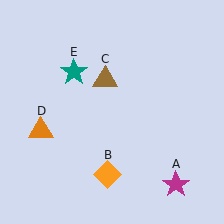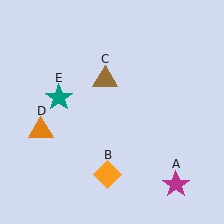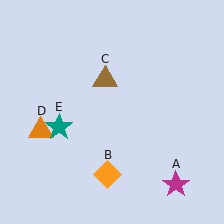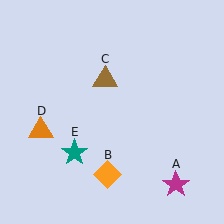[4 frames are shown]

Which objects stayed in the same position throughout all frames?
Magenta star (object A) and orange diamond (object B) and brown triangle (object C) and orange triangle (object D) remained stationary.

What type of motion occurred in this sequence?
The teal star (object E) rotated counterclockwise around the center of the scene.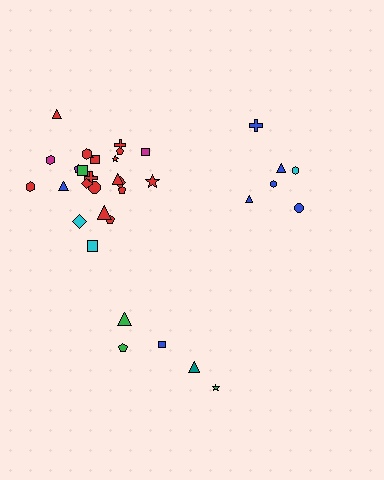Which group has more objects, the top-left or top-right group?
The top-left group.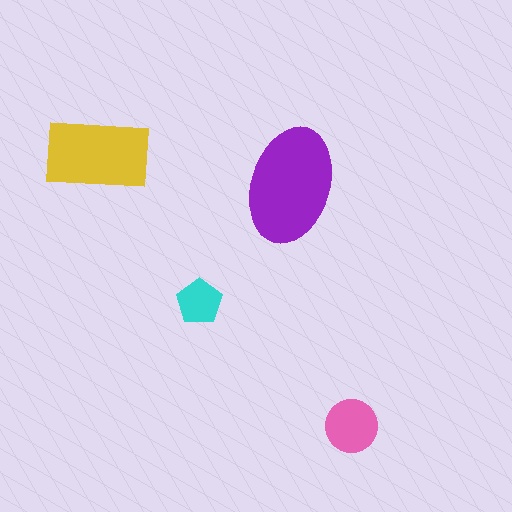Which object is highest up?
The yellow rectangle is topmost.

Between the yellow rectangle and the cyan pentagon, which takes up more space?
The yellow rectangle.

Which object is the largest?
The purple ellipse.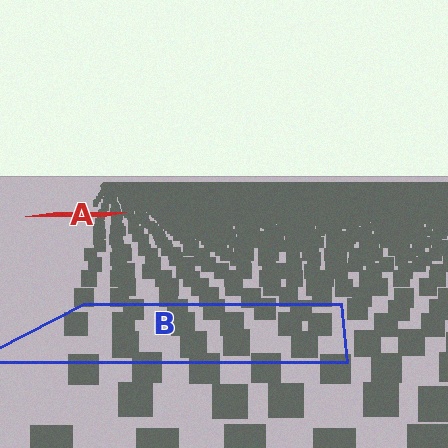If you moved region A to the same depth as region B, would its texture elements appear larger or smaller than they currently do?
They would appear larger. At a closer depth, the same texture elements are projected at a bigger on-screen size.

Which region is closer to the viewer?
Region B is closer. The texture elements there are larger and more spread out.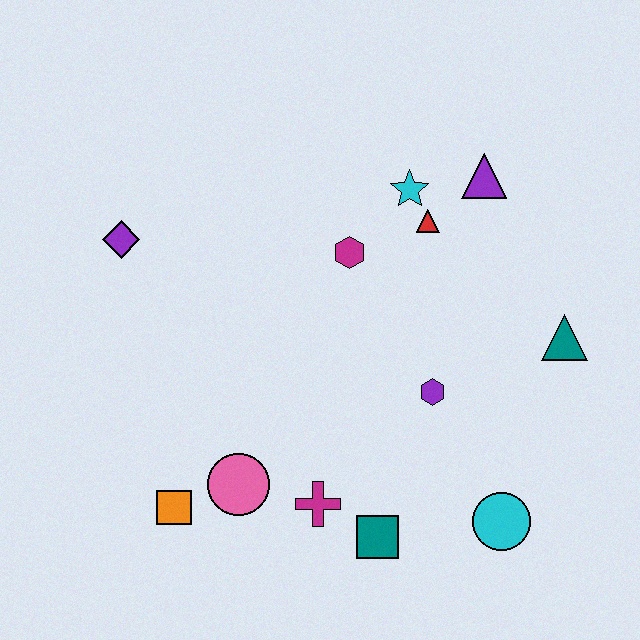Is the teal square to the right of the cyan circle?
No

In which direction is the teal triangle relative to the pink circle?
The teal triangle is to the right of the pink circle.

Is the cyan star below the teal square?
No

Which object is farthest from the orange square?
The purple triangle is farthest from the orange square.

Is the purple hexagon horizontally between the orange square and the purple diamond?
No